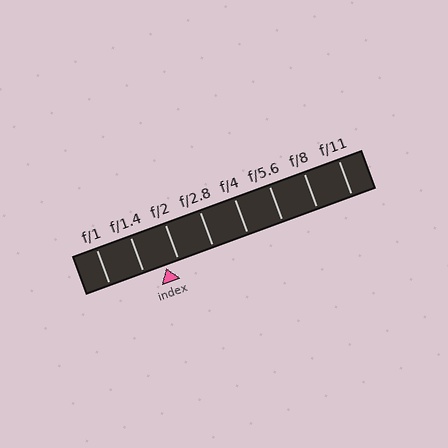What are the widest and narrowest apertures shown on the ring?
The widest aperture shown is f/1 and the narrowest is f/11.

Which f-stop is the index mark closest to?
The index mark is closest to f/2.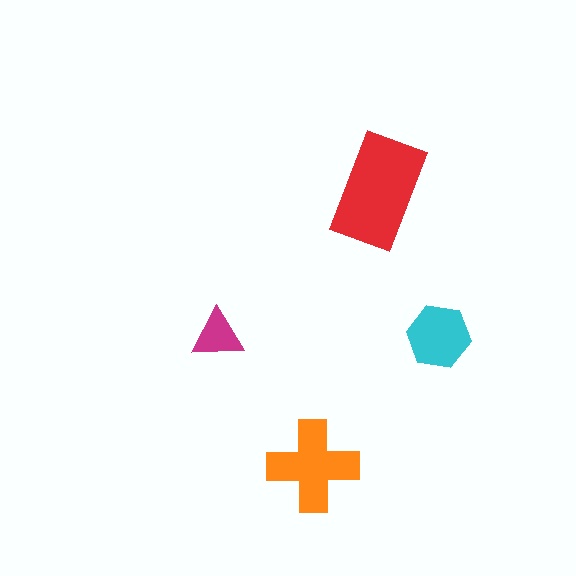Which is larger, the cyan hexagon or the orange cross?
The orange cross.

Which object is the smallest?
The magenta triangle.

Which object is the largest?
The red rectangle.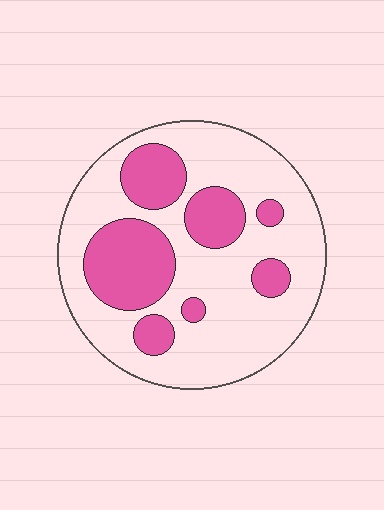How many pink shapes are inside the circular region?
7.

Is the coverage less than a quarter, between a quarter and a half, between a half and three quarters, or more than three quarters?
Between a quarter and a half.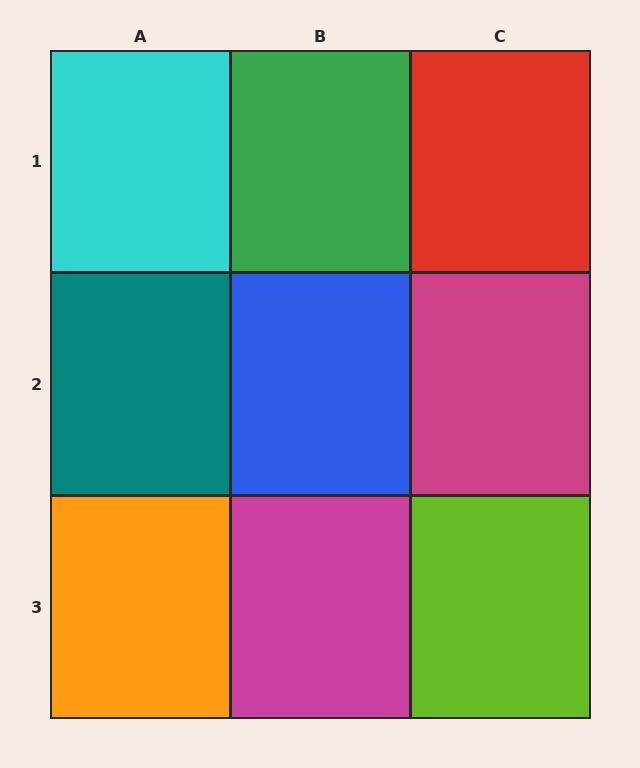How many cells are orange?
1 cell is orange.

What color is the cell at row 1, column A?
Cyan.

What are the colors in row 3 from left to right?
Orange, magenta, lime.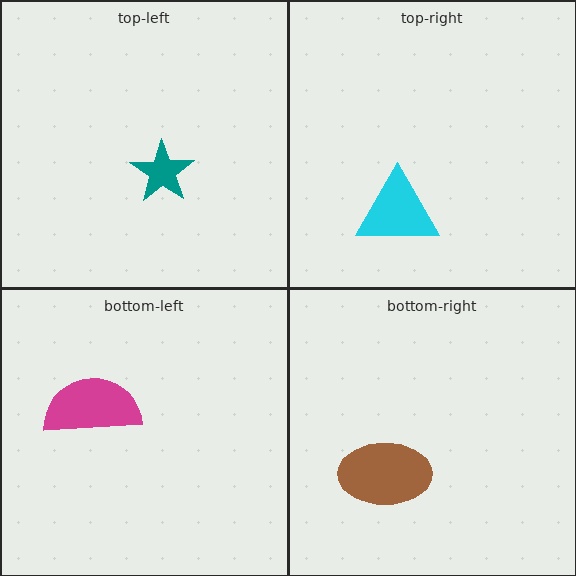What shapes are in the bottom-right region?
The brown ellipse.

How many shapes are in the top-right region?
1.